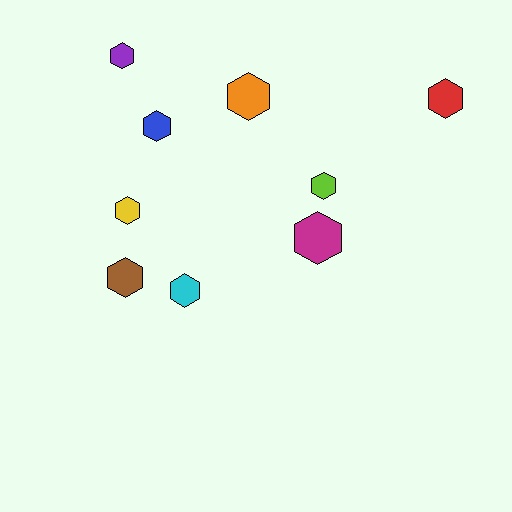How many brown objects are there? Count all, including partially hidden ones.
There is 1 brown object.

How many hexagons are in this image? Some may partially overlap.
There are 9 hexagons.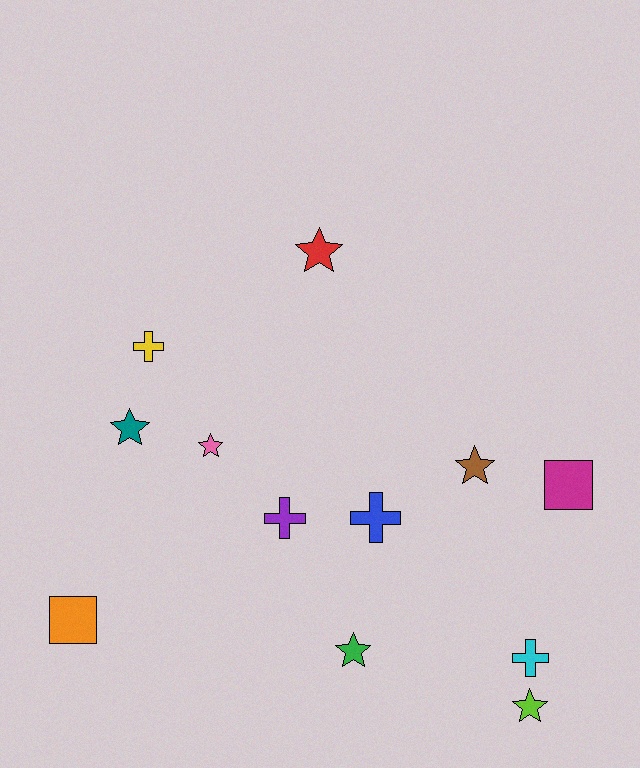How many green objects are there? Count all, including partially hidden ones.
There is 1 green object.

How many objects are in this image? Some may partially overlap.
There are 12 objects.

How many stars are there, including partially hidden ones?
There are 6 stars.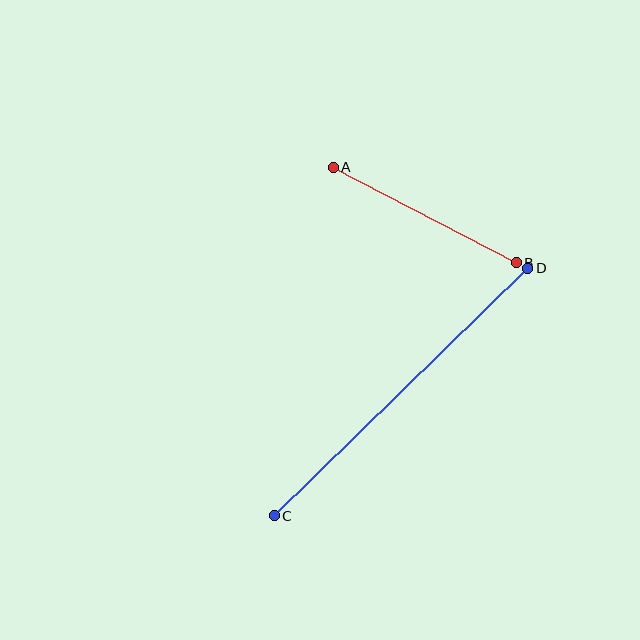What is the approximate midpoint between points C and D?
The midpoint is at approximately (401, 392) pixels.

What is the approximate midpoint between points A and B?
The midpoint is at approximately (425, 215) pixels.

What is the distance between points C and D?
The distance is approximately 355 pixels.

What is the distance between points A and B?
The distance is approximately 206 pixels.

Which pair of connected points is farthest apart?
Points C and D are farthest apart.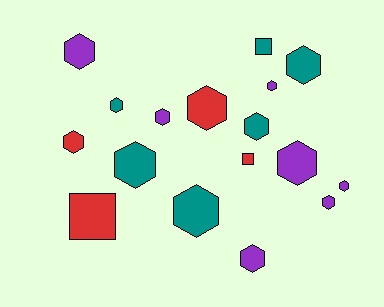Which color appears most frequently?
Purple, with 7 objects.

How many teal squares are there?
There is 1 teal square.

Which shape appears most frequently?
Hexagon, with 14 objects.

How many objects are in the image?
There are 17 objects.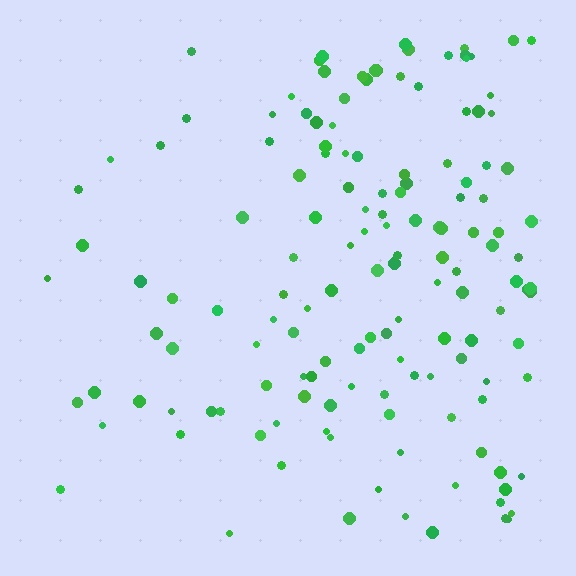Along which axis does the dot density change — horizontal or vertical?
Horizontal.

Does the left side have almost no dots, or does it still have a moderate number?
Still a moderate number, just noticeably fewer than the right.